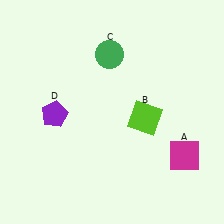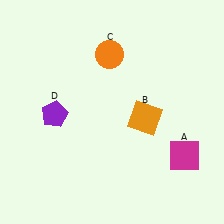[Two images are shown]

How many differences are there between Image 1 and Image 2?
There are 2 differences between the two images.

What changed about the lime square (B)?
In Image 1, B is lime. In Image 2, it changed to orange.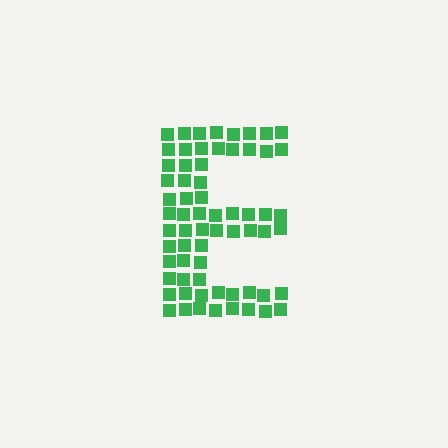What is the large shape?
The large shape is the letter E.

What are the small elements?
The small elements are squares.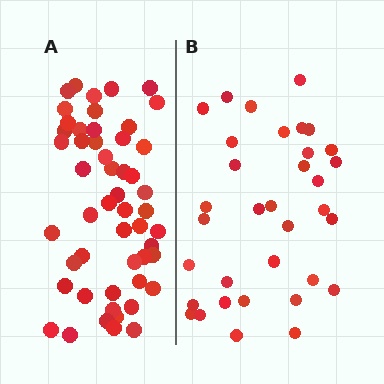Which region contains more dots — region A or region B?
Region A (the left region) has more dots.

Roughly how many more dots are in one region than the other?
Region A has approximately 20 more dots than region B.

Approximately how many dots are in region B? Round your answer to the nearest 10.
About 30 dots. (The exact count is 34, which rounds to 30.)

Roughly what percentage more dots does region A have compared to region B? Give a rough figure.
About 55% more.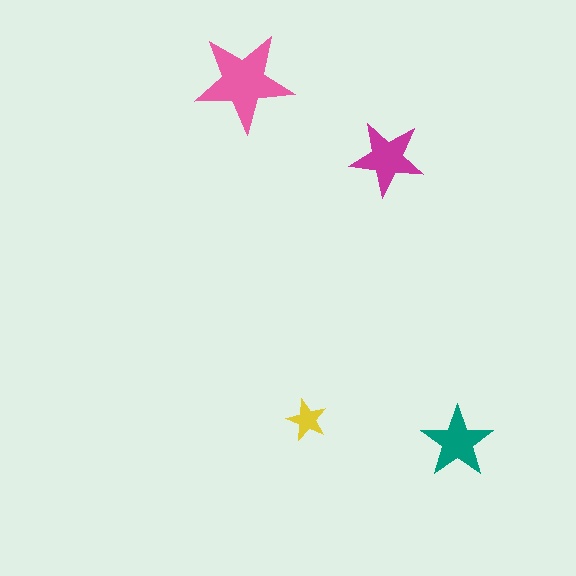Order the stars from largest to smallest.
the pink one, the magenta one, the teal one, the yellow one.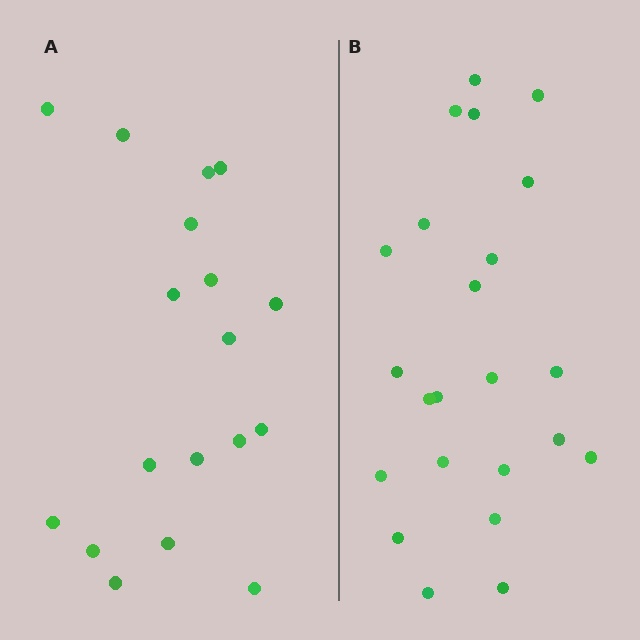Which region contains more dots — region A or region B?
Region B (the right region) has more dots.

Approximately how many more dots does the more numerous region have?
Region B has about 5 more dots than region A.